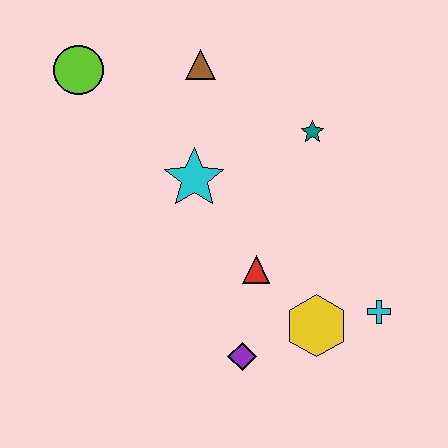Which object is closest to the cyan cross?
The yellow hexagon is closest to the cyan cross.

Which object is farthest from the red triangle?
The lime circle is farthest from the red triangle.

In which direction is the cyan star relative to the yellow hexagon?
The cyan star is above the yellow hexagon.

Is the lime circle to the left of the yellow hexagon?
Yes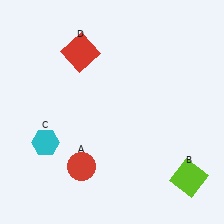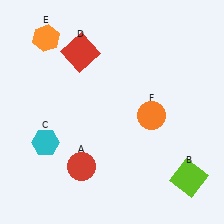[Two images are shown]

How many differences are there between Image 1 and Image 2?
There are 2 differences between the two images.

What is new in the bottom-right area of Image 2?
An orange circle (F) was added in the bottom-right area of Image 2.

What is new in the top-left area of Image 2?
An orange hexagon (E) was added in the top-left area of Image 2.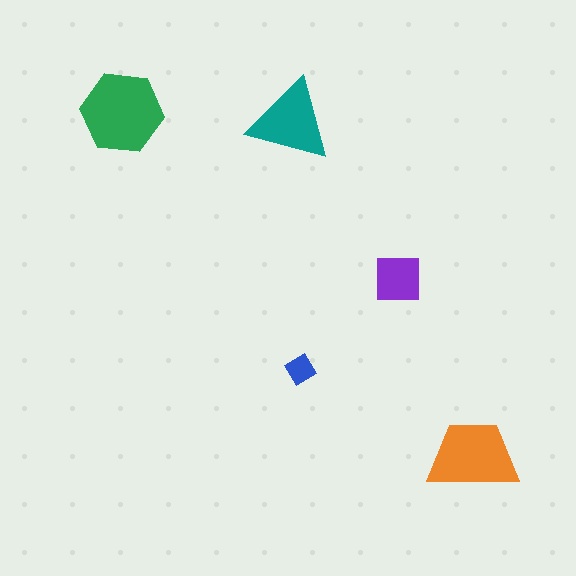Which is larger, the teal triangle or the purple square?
The teal triangle.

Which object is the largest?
The green hexagon.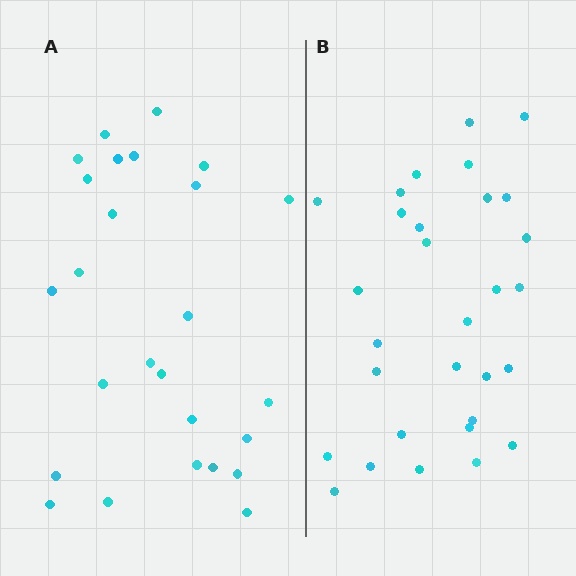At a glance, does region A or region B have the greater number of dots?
Region B (the right region) has more dots.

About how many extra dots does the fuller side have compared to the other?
Region B has about 4 more dots than region A.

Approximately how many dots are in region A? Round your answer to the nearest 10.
About 30 dots. (The exact count is 26, which rounds to 30.)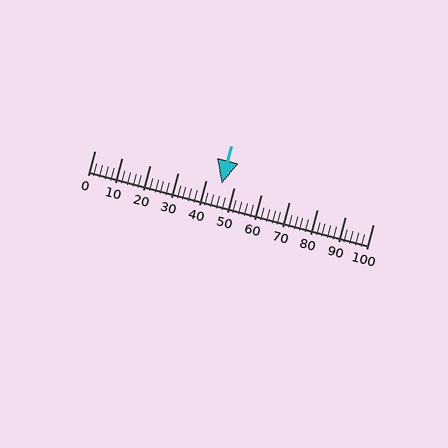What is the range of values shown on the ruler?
The ruler shows values from 0 to 100.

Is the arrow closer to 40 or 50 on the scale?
The arrow is closer to 50.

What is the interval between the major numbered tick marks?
The major tick marks are spaced 10 units apart.